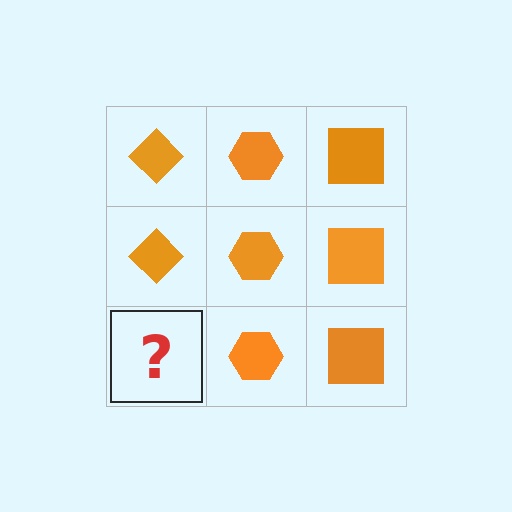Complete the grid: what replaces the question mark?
The question mark should be replaced with an orange diamond.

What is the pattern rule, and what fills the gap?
The rule is that each column has a consistent shape. The gap should be filled with an orange diamond.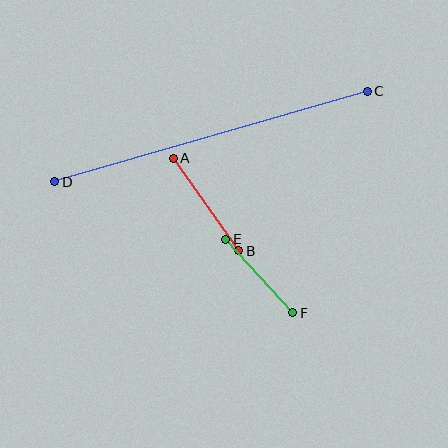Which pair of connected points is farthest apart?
Points C and D are farthest apart.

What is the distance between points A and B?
The distance is approximately 113 pixels.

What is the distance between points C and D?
The distance is approximately 326 pixels.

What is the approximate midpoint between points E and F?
The midpoint is at approximately (259, 276) pixels.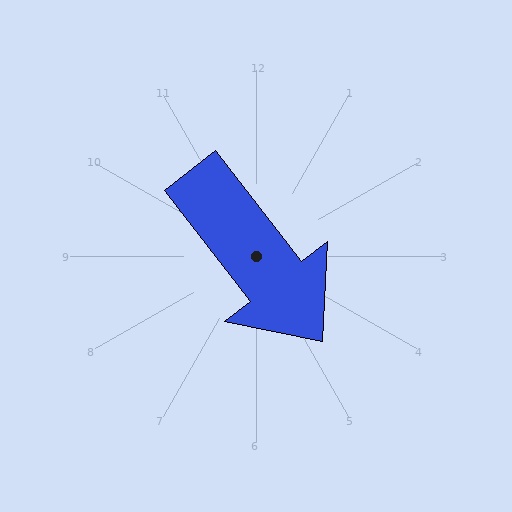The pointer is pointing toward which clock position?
Roughly 5 o'clock.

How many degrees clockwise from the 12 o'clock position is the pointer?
Approximately 142 degrees.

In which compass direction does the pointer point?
Southeast.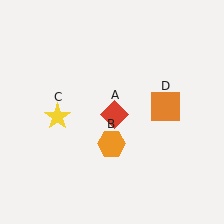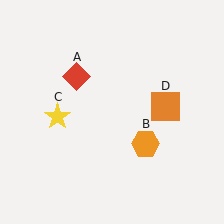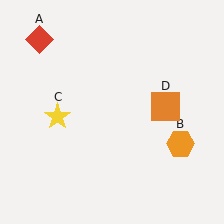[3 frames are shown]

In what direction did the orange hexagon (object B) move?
The orange hexagon (object B) moved right.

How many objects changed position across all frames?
2 objects changed position: red diamond (object A), orange hexagon (object B).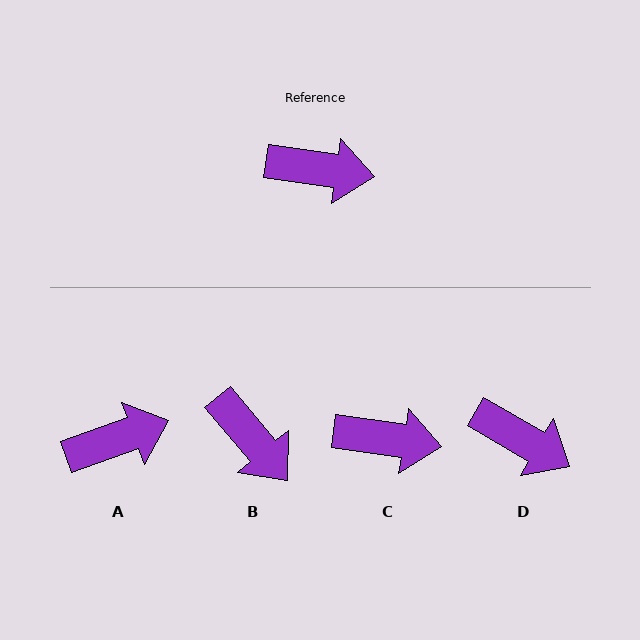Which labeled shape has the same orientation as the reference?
C.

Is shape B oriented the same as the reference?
No, it is off by about 42 degrees.